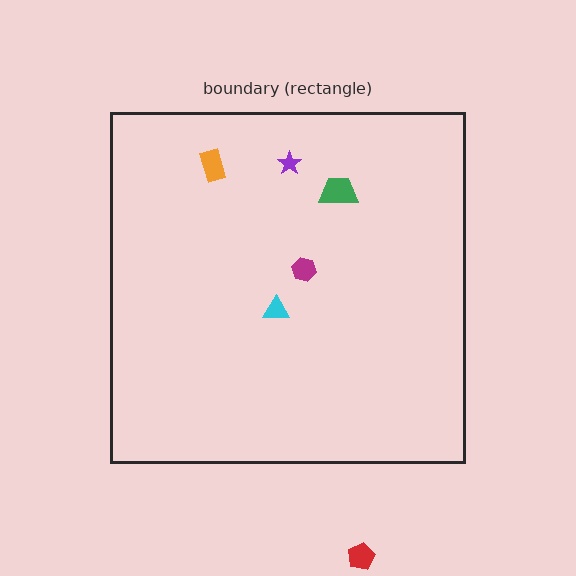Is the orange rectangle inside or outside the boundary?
Inside.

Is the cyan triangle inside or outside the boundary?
Inside.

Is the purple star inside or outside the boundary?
Inside.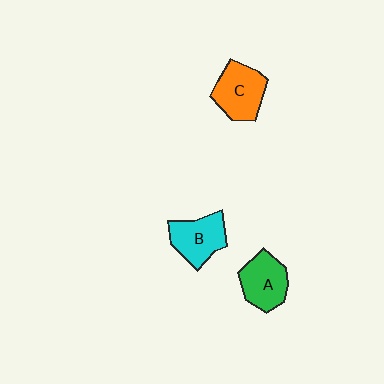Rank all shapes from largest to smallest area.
From largest to smallest: C (orange), B (cyan), A (green).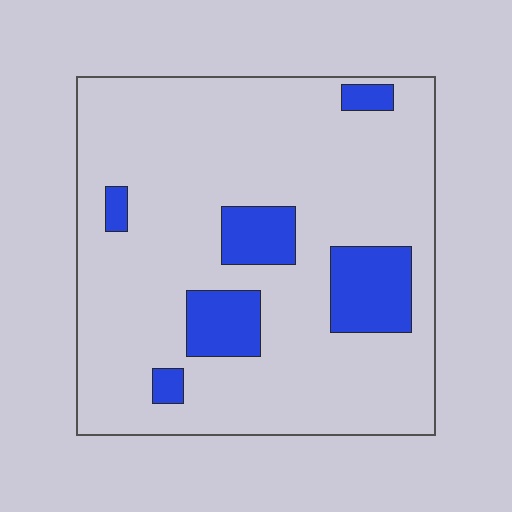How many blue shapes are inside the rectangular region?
6.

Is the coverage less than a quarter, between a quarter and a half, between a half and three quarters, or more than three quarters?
Less than a quarter.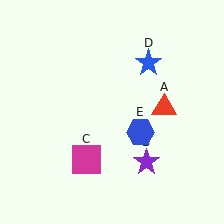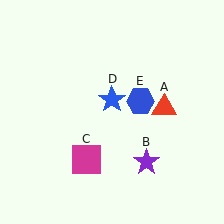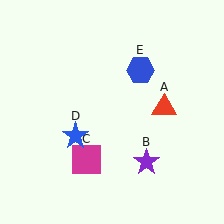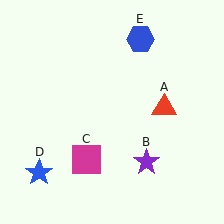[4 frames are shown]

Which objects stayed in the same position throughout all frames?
Red triangle (object A) and purple star (object B) and magenta square (object C) remained stationary.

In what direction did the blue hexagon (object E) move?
The blue hexagon (object E) moved up.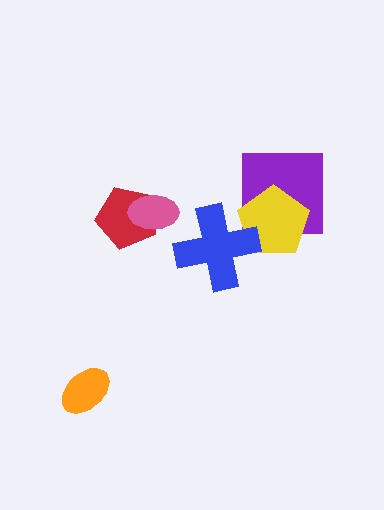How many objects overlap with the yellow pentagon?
2 objects overlap with the yellow pentagon.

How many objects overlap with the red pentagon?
1 object overlaps with the red pentagon.